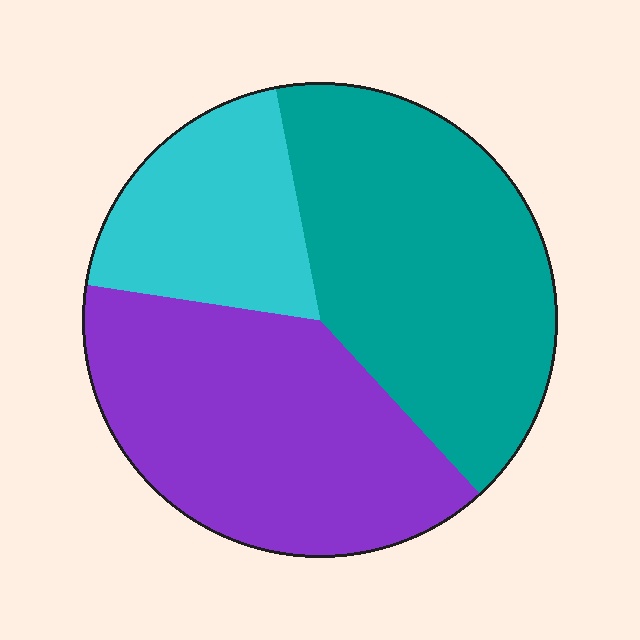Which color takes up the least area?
Cyan, at roughly 20%.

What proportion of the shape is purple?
Purple covers roughly 40% of the shape.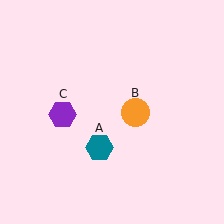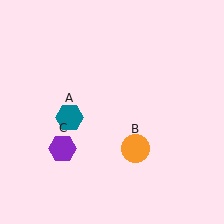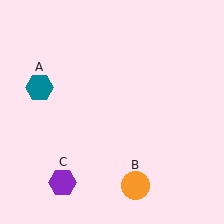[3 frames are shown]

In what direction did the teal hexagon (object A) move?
The teal hexagon (object A) moved up and to the left.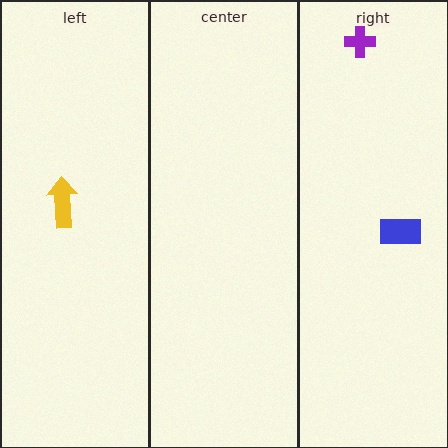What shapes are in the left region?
The yellow arrow.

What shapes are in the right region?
The blue rectangle, the purple cross.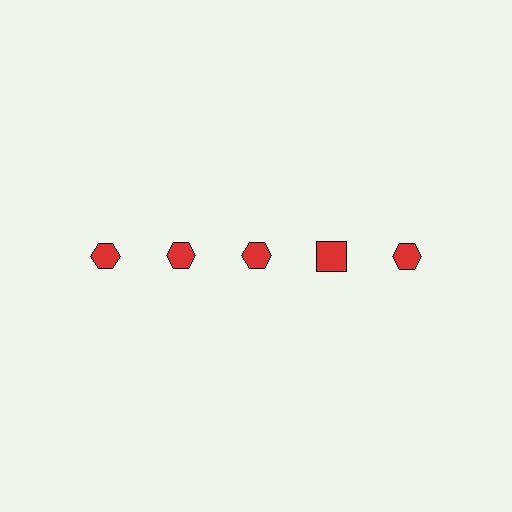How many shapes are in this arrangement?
There are 5 shapes arranged in a grid pattern.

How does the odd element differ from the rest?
It has a different shape: square instead of hexagon.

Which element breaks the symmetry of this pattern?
The red square in the top row, second from right column breaks the symmetry. All other shapes are red hexagons.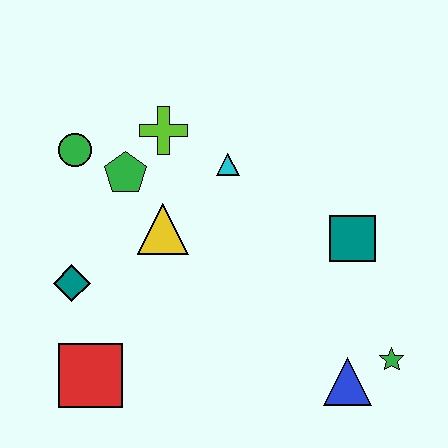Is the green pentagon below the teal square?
No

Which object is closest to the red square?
The teal diamond is closest to the red square.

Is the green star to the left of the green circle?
No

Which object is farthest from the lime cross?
The green star is farthest from the lime cross.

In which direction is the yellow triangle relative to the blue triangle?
The yellow triangle is to the left of the blue triangle.